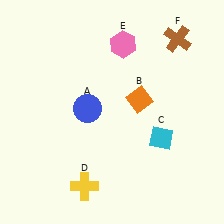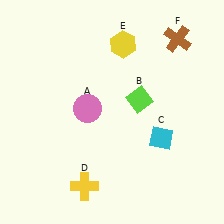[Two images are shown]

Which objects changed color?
A changed from blue to pink. B changed from orange to lime. E changed from pink to yellow.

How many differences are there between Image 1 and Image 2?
There are 3 differences between the two images.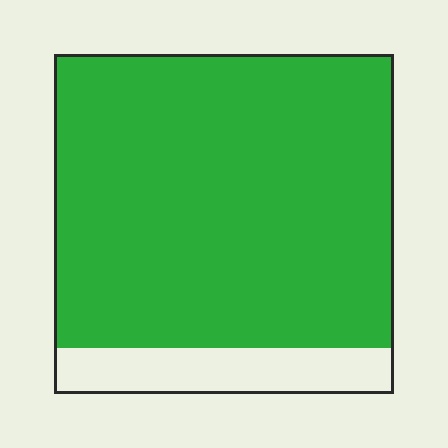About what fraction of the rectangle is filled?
About seven eighths (7/8).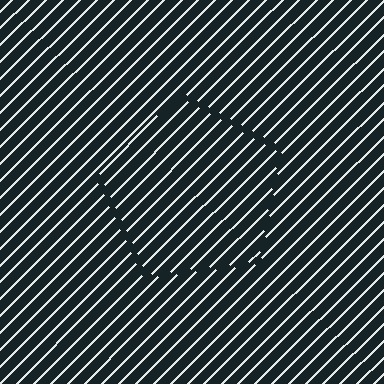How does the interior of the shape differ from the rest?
The interior of the shape contains the same grating, shifted by half a period — the contour is defined by the phase discontinuity where line-ends from the inner and outer gratings abut.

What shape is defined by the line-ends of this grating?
An illusory pentagon. The interior of the shape contains the same grating, shifted by half a period — the contour is defined by the phase discontinuity where line-ends from the inner and outer gratings abut.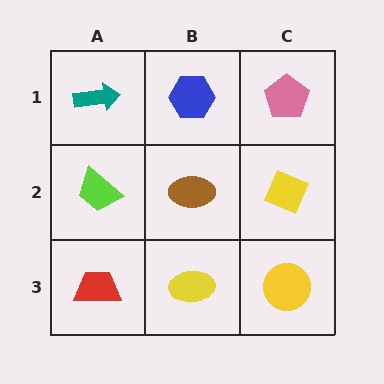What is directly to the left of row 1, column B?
A teal arrow.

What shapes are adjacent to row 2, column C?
A pink pentagon (row 1, column C), a yellow circle (row 3, column C), a brown ellipse (row 2, column B).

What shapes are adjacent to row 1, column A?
A lime trapezoid (row 2, column A), a blue hexagon (row 1, column B).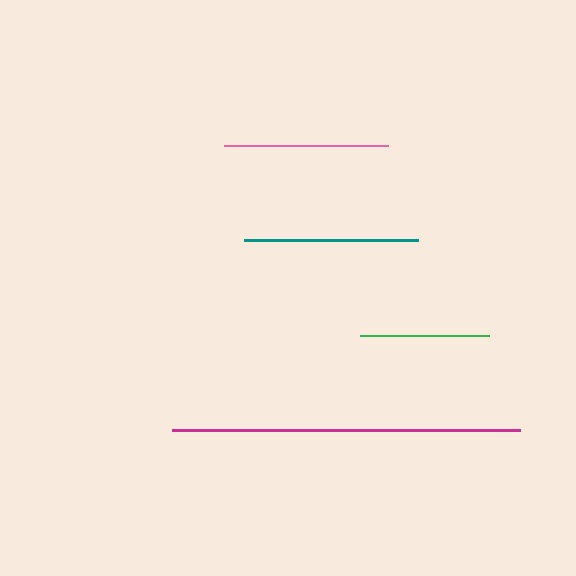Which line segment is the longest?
The magenta line is the longest at approximately 348 pixels.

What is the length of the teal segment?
The teal segment is approximately 174 pixels long.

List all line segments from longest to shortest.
From longest to shortest: magenta, teal, pink, green.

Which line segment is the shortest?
The green line is the shortest at approximately 129 pixels.